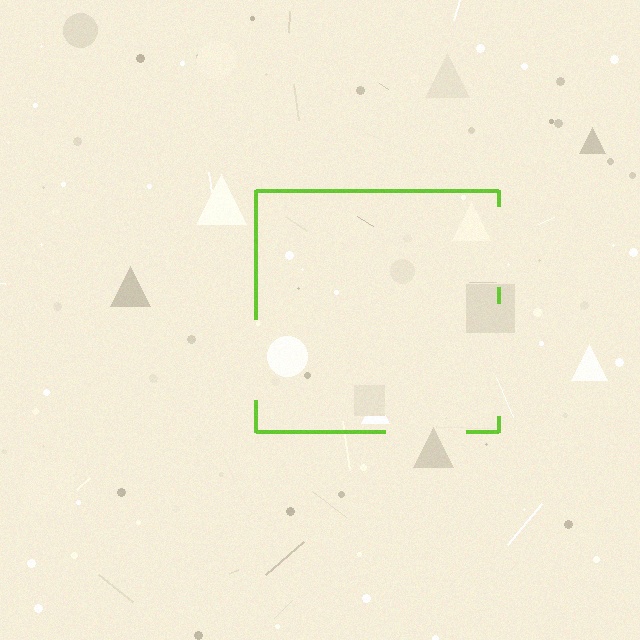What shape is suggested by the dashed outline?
The dashed outline suggests a square.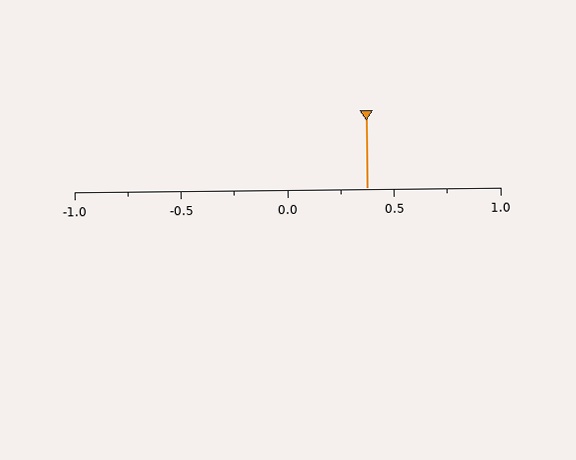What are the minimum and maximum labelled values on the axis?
The axis runs from -1.0 to 1.0.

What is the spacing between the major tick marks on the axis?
The major ticks are spaced 0.5 apart.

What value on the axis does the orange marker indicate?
The marker indicates approximately 0.38.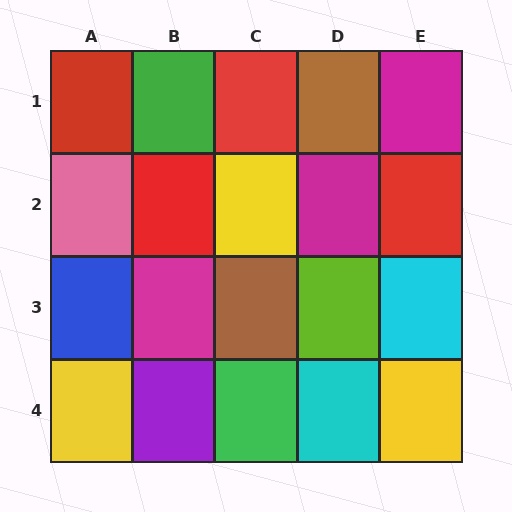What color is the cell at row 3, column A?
Blue.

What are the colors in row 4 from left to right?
Yellow, purple, green, cyan, yellow.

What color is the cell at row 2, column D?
Magenta.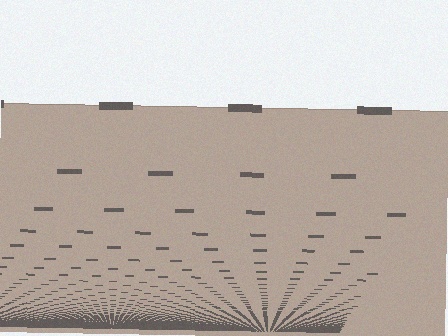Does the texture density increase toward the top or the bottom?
Density increases toward the bottom.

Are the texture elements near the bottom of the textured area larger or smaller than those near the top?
Smaller. The gradient is inverted — elements near the bottom are smaller and denser.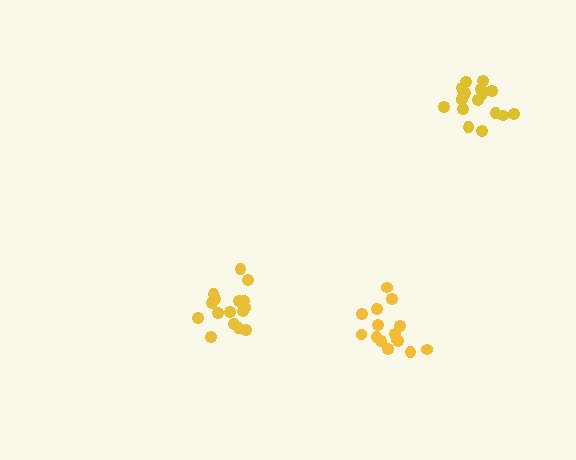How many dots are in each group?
Group 1: 15 dots, Group 2: 17 dots, Group 3: 17 dots (49 total).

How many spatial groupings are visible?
There are 3 spatial groupings.